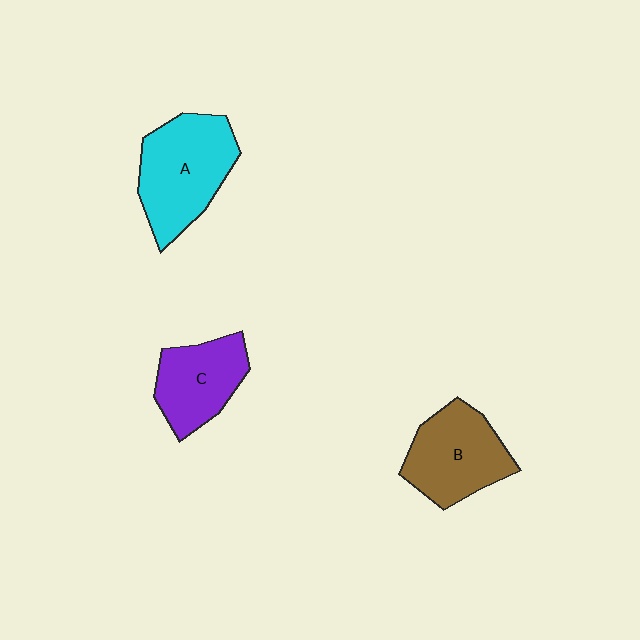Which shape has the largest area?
Shape A (cyan).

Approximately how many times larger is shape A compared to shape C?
Approximately 1.4 times.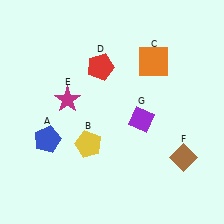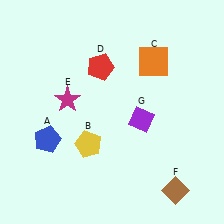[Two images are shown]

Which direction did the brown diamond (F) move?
The brown diamond (F) moved down.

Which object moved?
The brown diamond (F) moved down.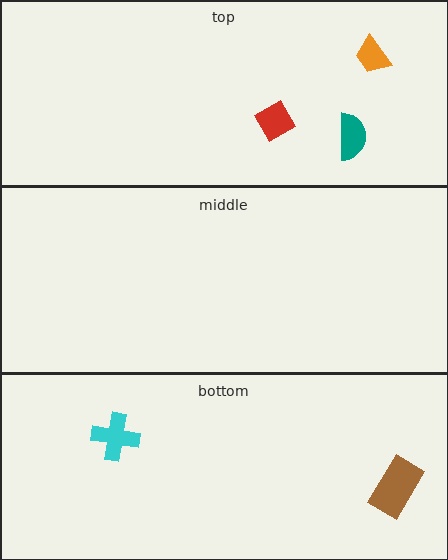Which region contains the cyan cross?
The bottom region.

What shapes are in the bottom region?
The brown rectangle, the cyan cross.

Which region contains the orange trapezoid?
The top region.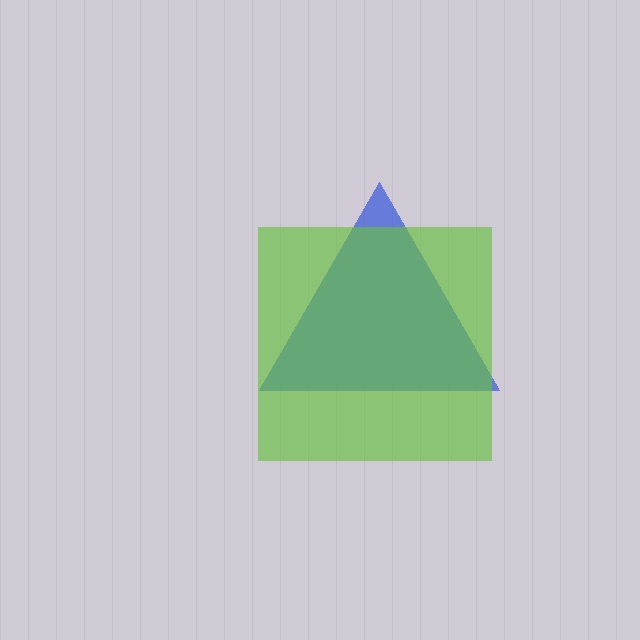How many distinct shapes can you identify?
There are 2 distinct shapes: a blue triangle, a lime square.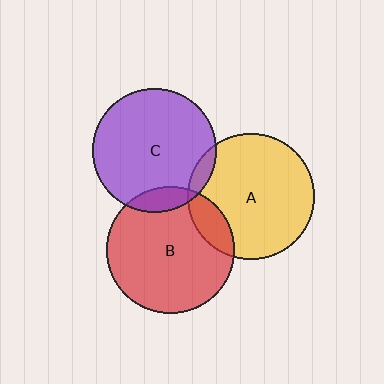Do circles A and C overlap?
Yes.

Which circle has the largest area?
Circle B (red).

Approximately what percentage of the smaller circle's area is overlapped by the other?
Approximately 5%.